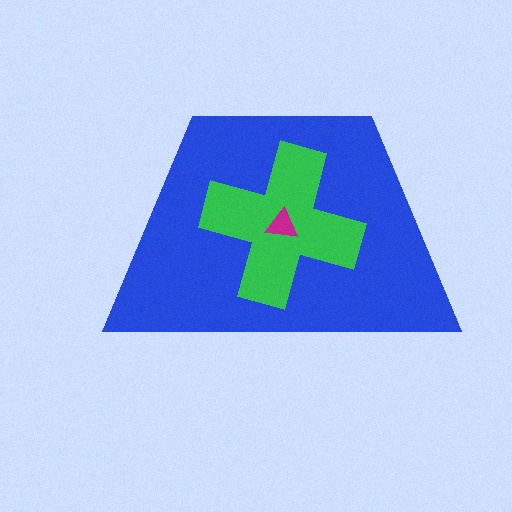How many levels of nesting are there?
3.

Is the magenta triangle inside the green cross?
Yes.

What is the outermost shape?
The blue trapezoid.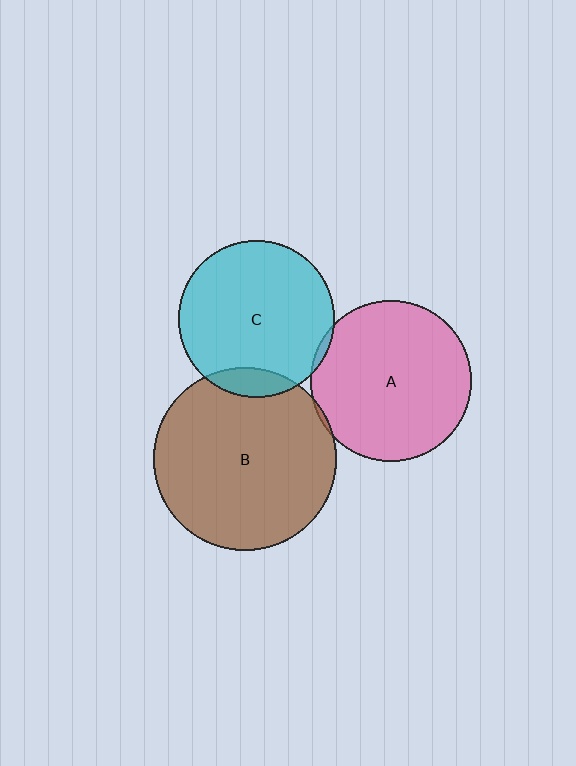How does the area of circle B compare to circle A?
Approximately 1.3 times.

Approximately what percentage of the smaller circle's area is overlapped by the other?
Approximately 5%.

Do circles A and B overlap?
Yes.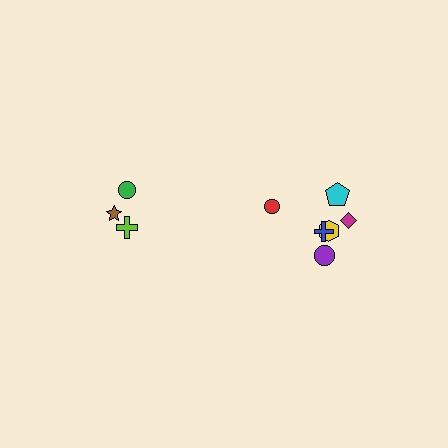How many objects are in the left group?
There are 3 objects.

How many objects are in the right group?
There are 6 objects.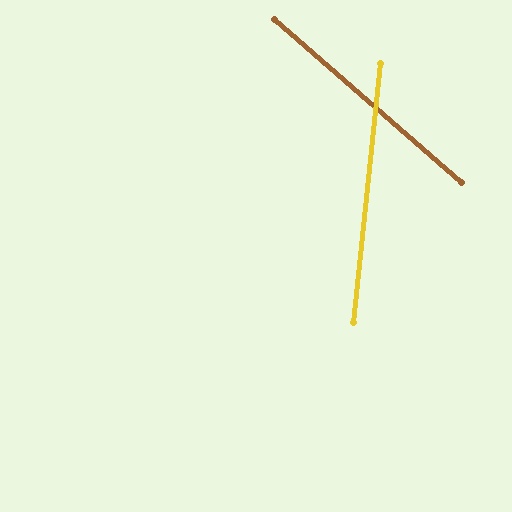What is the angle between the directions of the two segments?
Approximately 55 degrees.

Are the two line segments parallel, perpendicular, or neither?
Neither parallel nor perpendicular — they differ by about 55°.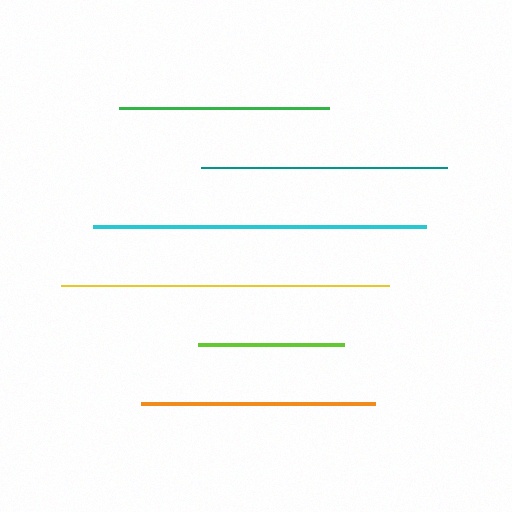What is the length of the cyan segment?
The cyan segment is approximately 333 pixels long.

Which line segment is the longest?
The cyan line is the longest at approximately 333 pixels.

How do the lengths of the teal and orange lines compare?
The teal and orange lines are approximately the same length.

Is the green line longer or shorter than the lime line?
The green line is longer than the lime line.